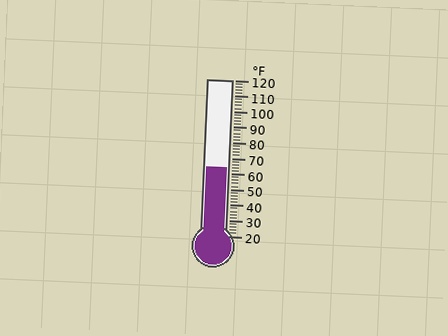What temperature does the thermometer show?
The thermometer shows approximately 64°F.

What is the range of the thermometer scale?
The thermometer scale ranges from 20°F to 120°F.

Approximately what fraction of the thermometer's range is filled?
The thermometer is filled to approximately 45% of its range.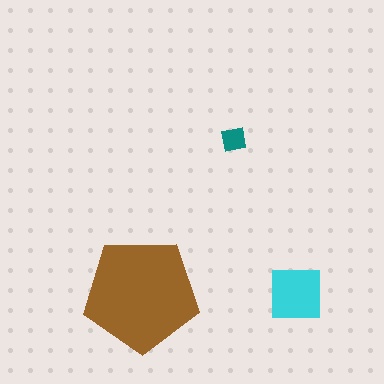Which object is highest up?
The teal square is topmost.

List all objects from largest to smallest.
The brown pentagon, the cyan square, the teal square.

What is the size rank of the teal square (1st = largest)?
3rd.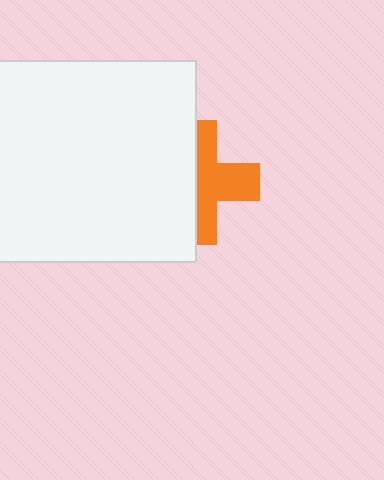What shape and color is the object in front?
The object in front is a white square.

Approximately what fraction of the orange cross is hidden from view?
Roughly 49% of the orange cross is hidden behind the white square.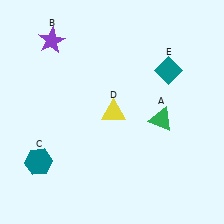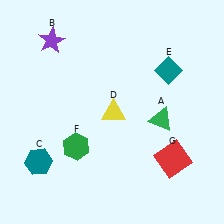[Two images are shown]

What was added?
A green hexagon (F), a red square (G) were added in Image 2.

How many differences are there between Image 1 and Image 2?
There are 2 differences between the two images.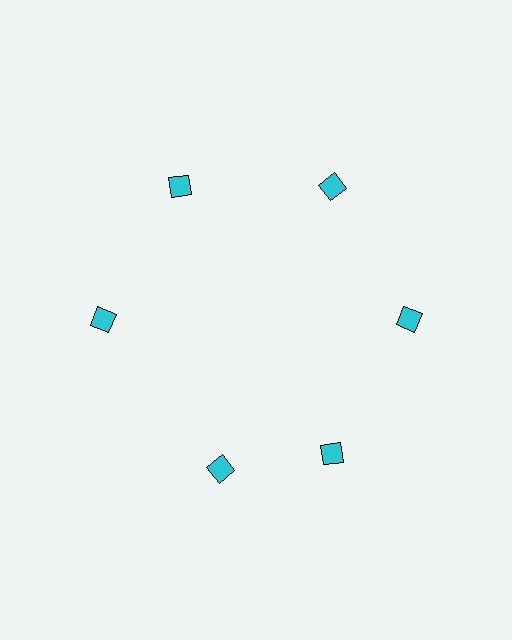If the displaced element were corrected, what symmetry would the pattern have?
It would have 6-fold rotational symmetry — the pattern would map onto itself every 60 degrees.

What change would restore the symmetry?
The symmetry would be restored by rotating it back into even spacing with its neighbors so that all 6 diamonds sit at equal angles and equal distance from the center.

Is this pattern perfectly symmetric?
No. The 6 cyan diamonds are arranged in a ring, but one element near the 7 o'clock position is rotated out of alignment along the ring, breaking the 6-fold rotational symmetry.